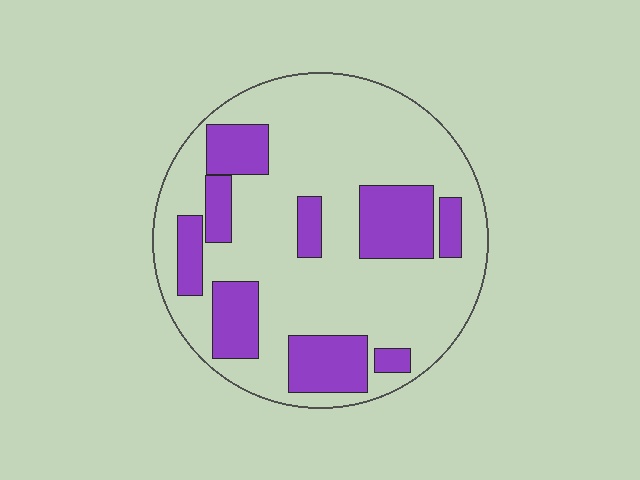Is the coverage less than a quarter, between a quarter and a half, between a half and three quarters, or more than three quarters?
Between a quarter and a half.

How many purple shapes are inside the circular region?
9.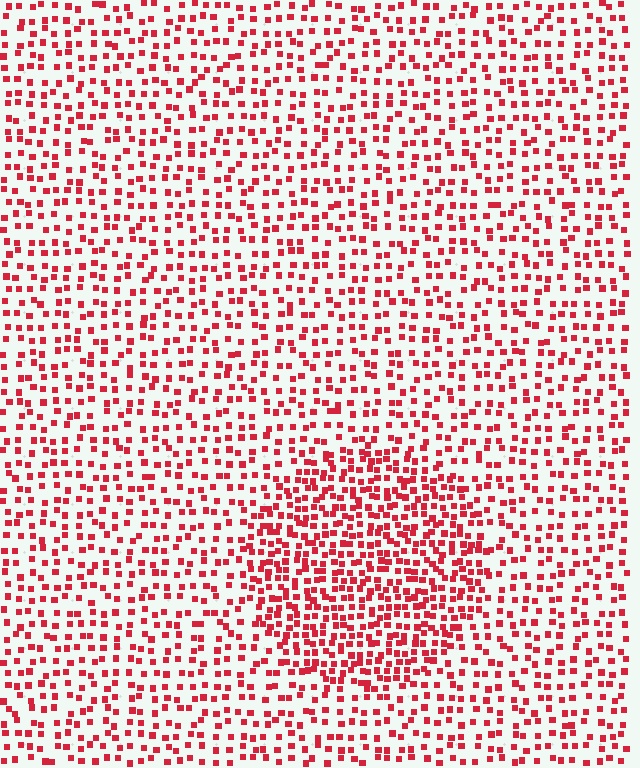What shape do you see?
I see a circle.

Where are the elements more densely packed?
The elements are more densely packed inside the circle boundary.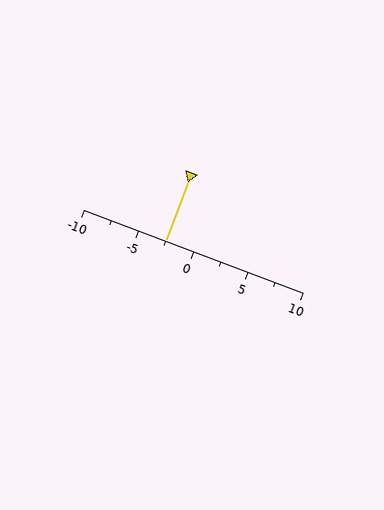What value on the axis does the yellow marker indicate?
The marker indicates approximately -2.5.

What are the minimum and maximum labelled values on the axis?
The axis runs from -10 to 10.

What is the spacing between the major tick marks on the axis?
The major ticks are spaced 5 apart.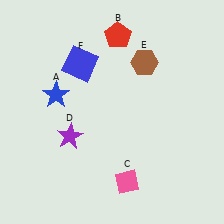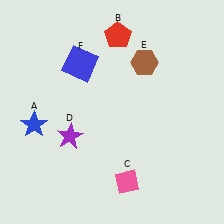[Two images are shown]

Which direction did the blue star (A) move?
The blue star (A) moved down.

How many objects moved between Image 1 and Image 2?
1 object moved between the two images.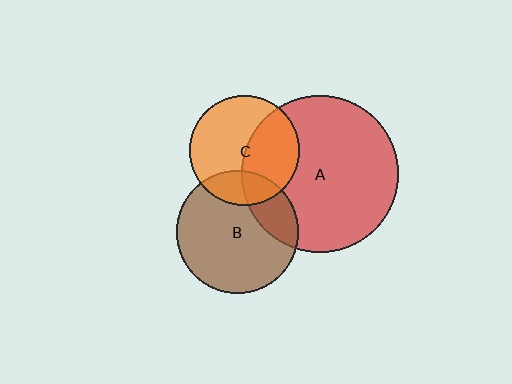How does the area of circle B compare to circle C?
Approximately 1.2 times.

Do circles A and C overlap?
Yes.